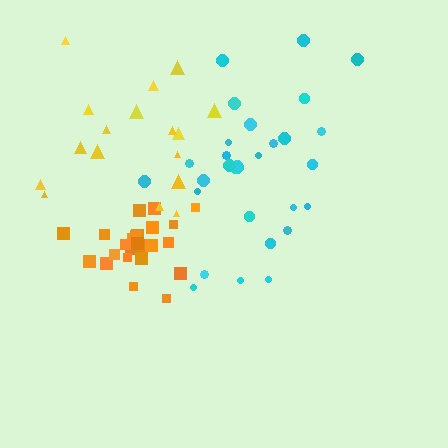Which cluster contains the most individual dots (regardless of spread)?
Cyan (30).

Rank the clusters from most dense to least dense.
orange, cyan, yellow.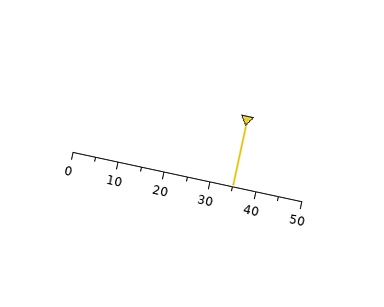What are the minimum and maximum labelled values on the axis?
The axis runs from 0 to 50.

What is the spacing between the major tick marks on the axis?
The major ticks are spaced 10 apart.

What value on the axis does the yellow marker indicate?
The marker indicates approximately 35.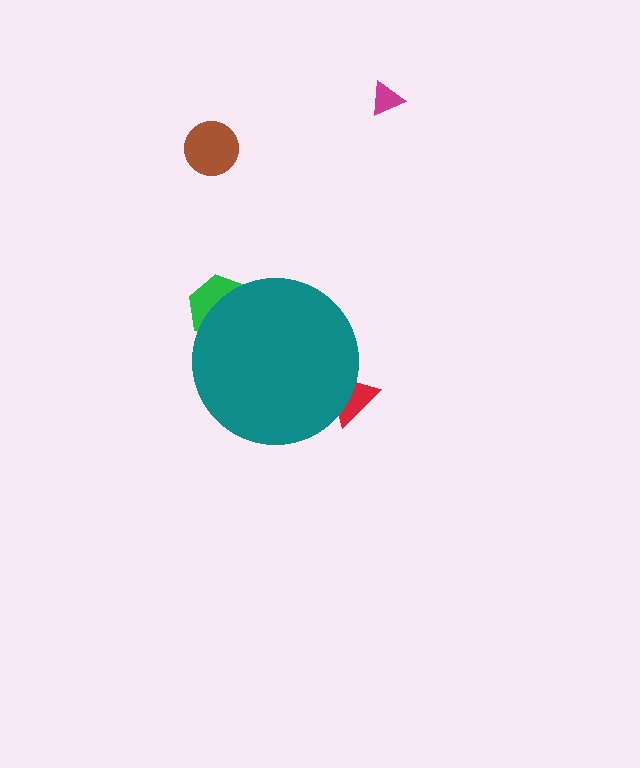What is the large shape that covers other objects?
A teal circle.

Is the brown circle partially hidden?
No, the brown circle is fully visible.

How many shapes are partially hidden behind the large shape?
2 shapes are partially hidden.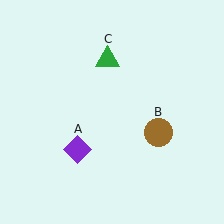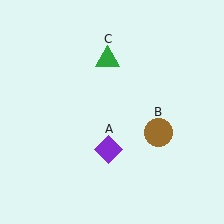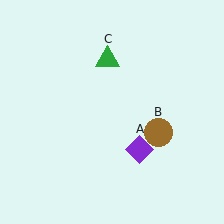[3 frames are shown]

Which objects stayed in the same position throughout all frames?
Brown circle (object B) and green triangle (object C) remained stationary.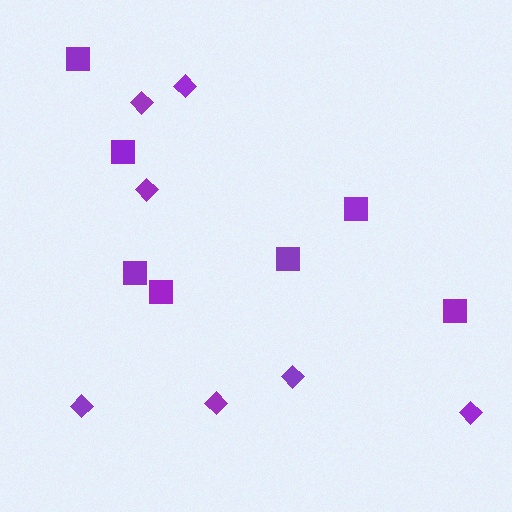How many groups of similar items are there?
There are 2 groups: one group of diamonds (7) and one group of squares (7).